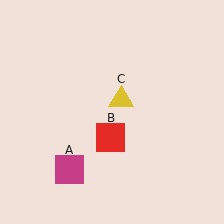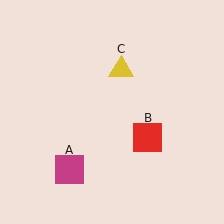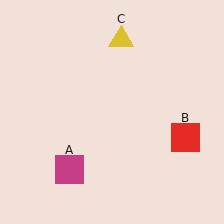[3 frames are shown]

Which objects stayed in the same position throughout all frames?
Magenta square (object A) remained stationary.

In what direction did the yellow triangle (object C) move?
The yellow triangle (object C) moved up.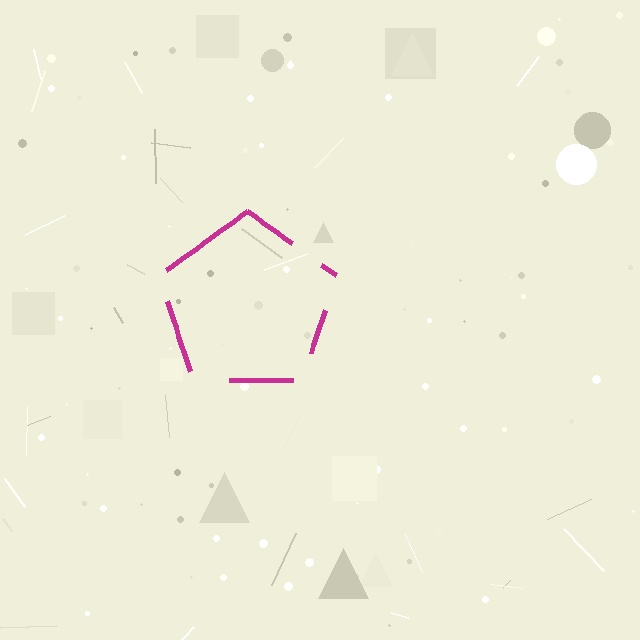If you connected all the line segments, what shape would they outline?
They would outline a pentagon.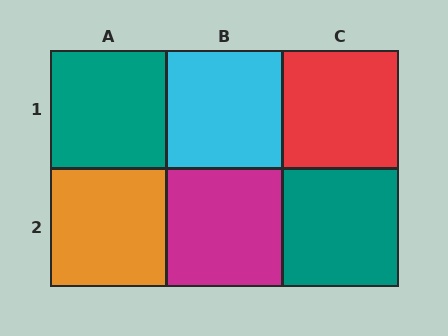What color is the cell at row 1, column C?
Red.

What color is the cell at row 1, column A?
Teal.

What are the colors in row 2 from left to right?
Orange, magenta, teal.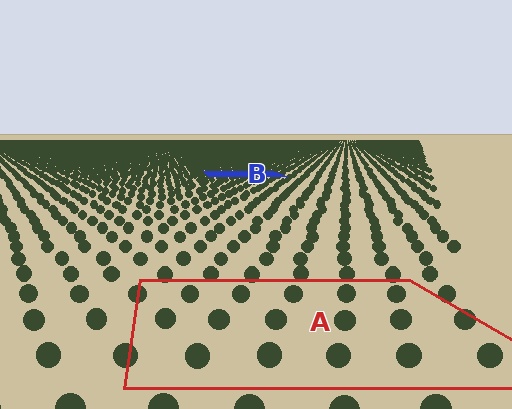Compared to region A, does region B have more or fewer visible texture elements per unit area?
Region B has more texture elements per unit area — they are packed more densely because it is farther away.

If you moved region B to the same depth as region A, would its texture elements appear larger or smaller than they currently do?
They would appear larger. At a closer depth, the same texture elements are projected at a bigger on-screen size.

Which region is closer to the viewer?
Region A is closer. The texture elements there are larger and more spread out.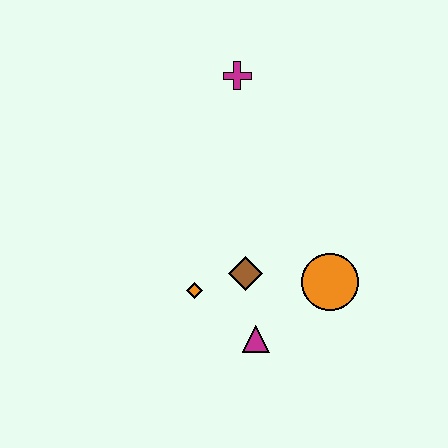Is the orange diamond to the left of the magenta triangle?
Yes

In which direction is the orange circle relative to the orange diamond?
The orange circle is to the right of the orange diamond.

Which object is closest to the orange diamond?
The brown diamond is closest to the orange diamond.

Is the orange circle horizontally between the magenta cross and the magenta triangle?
No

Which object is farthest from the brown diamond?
The magenta cross is farthest from the brown diamond.